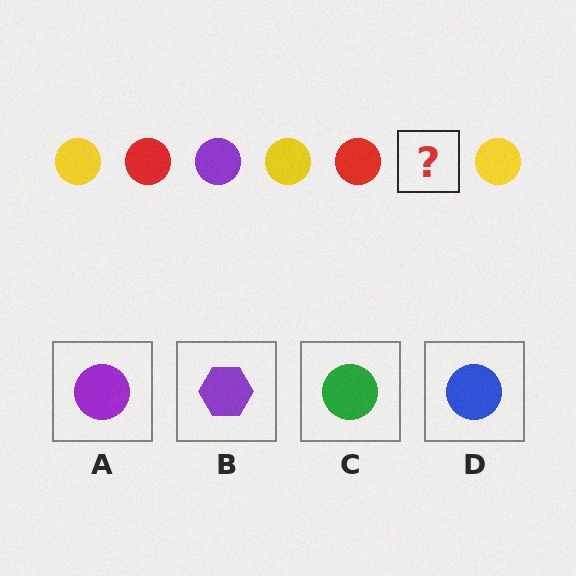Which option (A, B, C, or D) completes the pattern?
A.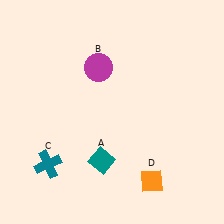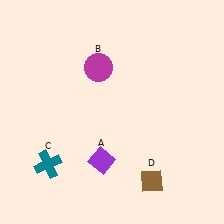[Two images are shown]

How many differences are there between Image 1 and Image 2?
There are 2 differences between the two images.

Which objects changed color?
A changed from teal to purple. D changed from orange to brown.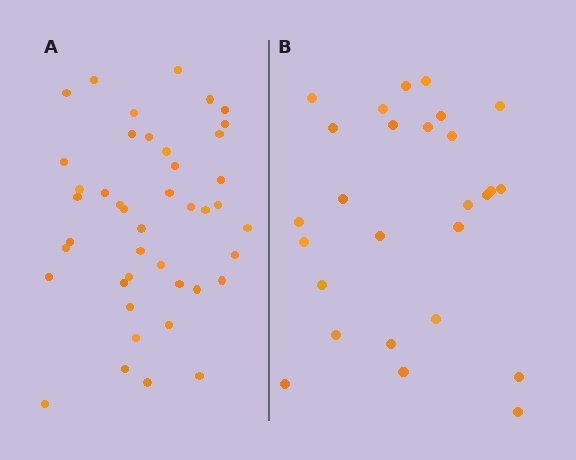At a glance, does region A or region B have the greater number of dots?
Region A (the left region) has more dots.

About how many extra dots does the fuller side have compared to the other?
Region A has approximately 15 more dots than region B.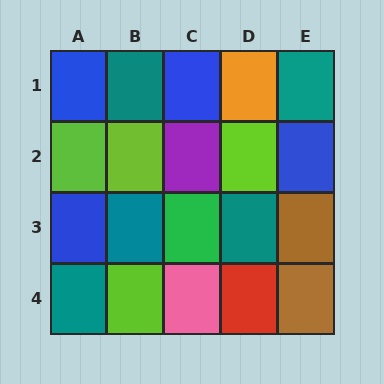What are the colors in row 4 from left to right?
Teal, lime, pink, red, brown.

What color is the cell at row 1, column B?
Teal.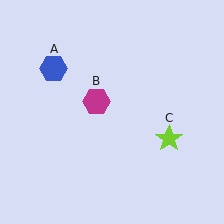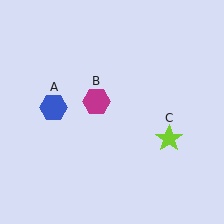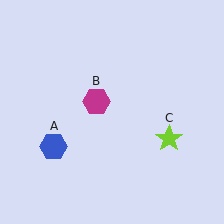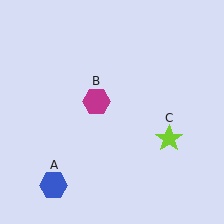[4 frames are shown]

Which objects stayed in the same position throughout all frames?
Magenta hexagon (object B) and lime star (object C) remained stationary.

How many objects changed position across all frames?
1 object changed position: blue hexagon (object A).